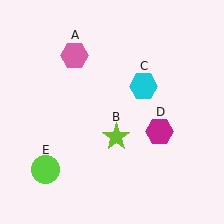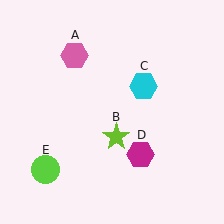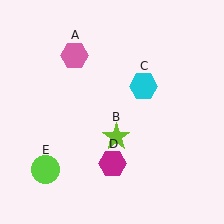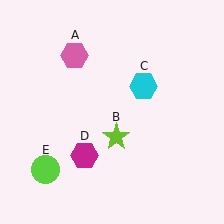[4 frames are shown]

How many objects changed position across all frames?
1 object changed position: magenta hexagon (object D).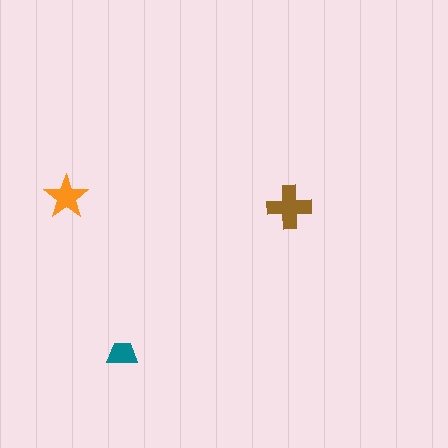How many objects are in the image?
There are 3 objects in the image.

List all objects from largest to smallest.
The brown cross, the orange star, the teal trapezoid.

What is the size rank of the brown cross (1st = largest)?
1st.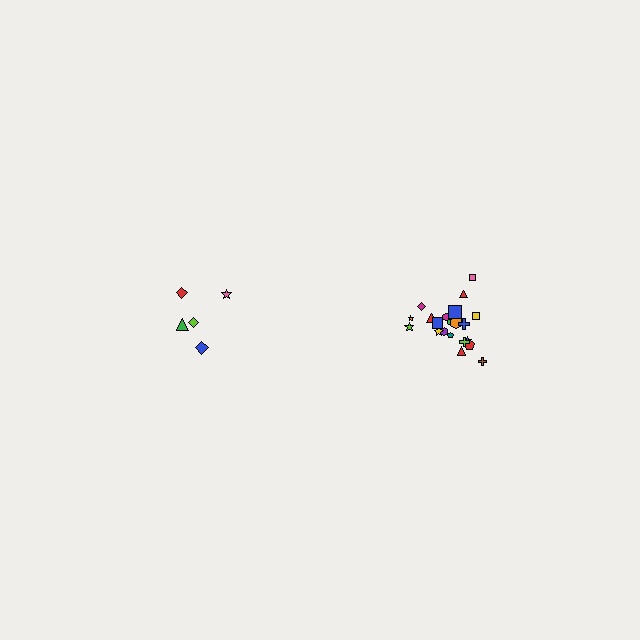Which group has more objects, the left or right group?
The right group.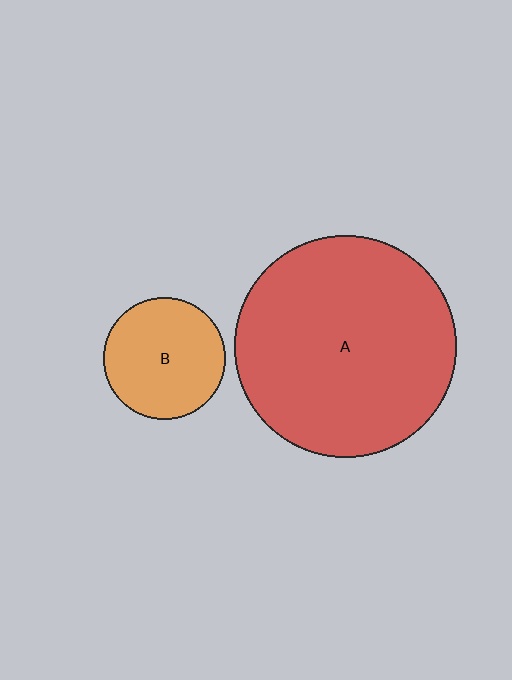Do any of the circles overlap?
No, none of the circles overlap.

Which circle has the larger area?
Circle A (red).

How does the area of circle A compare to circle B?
Approximately 3.3 times.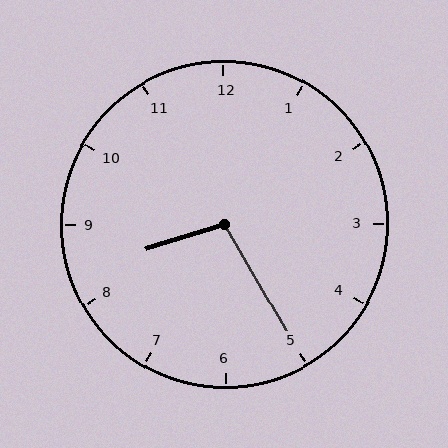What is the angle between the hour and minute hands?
Approximately 102 degrees.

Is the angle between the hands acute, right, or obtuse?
It is obtuse.